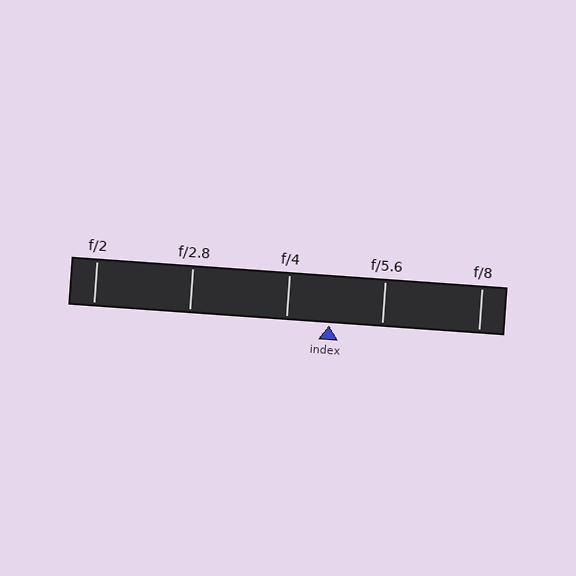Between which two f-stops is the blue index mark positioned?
The index mark is between f/4 and f/5.6.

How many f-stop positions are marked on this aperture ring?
There are 5 f-stop positions marked.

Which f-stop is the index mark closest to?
The index mark is closest to f/4.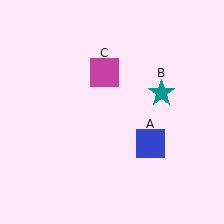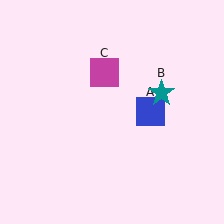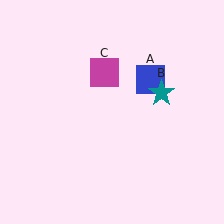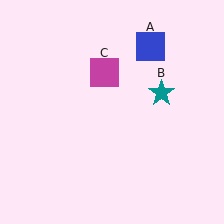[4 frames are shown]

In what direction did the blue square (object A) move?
The blue square (object A) moved up.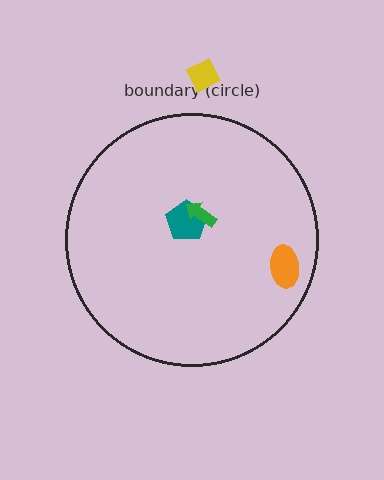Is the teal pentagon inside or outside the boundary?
Inside.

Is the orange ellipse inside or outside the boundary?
Inside.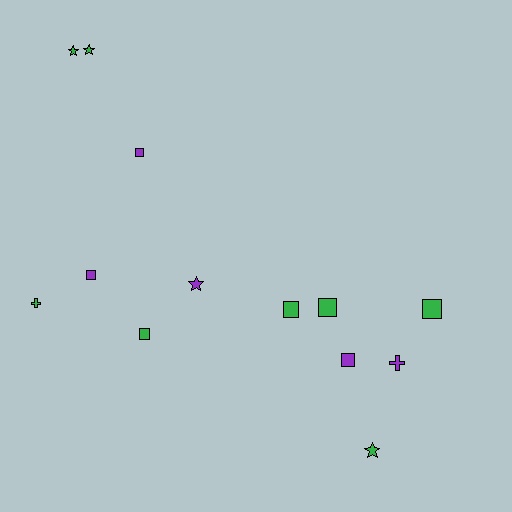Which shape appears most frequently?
Square, with 7 objects.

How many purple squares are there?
There are 3 purple squares.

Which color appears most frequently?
Green, with 8 objects.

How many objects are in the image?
There are 13 objects.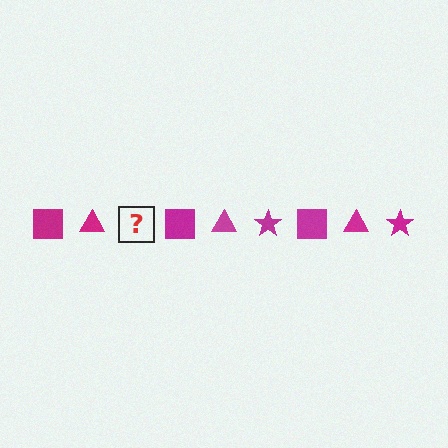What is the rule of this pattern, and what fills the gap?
The rule is that the pattern cycles through square, triangle, star shapes in magenta. The gap should be filled with a magenta star.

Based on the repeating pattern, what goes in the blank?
The blank should be a magenta star.